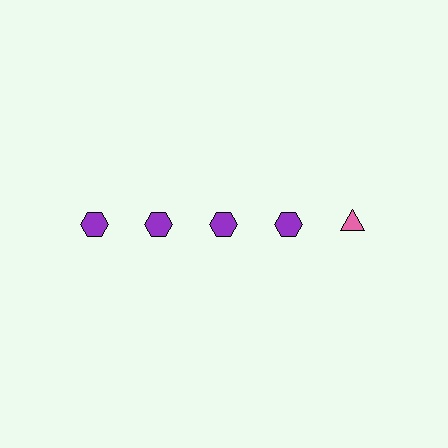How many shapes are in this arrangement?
There are 5 shapes arranged in a grid pattern.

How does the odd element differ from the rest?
It differs in both color (pink instead of purple) and shape (triangle instead of hexagon).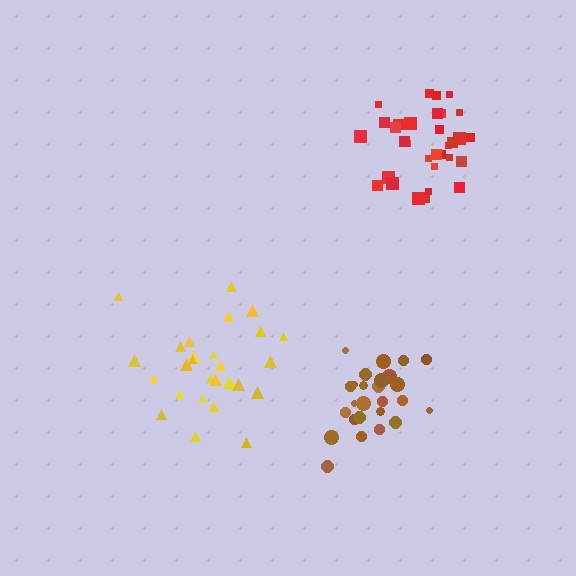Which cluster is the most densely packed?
Red.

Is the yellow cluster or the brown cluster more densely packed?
Brown.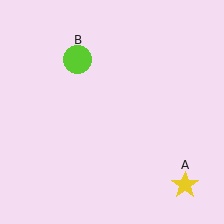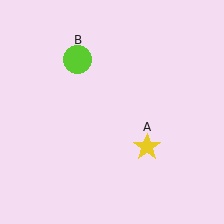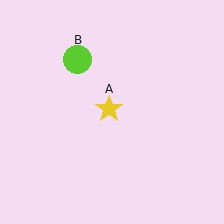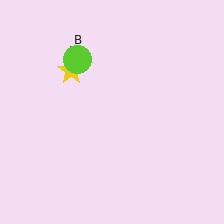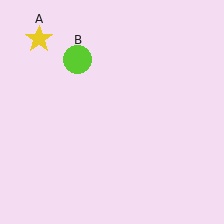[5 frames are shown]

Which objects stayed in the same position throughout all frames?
Lime circle (object B) remained stationary.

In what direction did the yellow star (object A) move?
The yellow star (object A) moved up and to the left.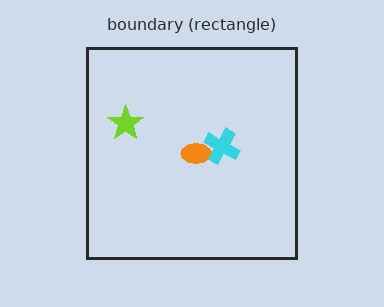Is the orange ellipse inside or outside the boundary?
Inside.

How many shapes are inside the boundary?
3 inside, 0 outside.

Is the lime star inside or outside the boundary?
Inside.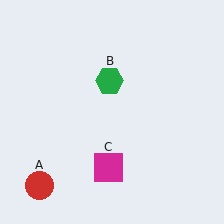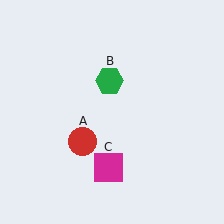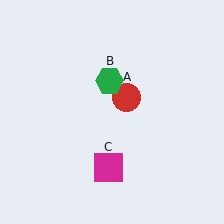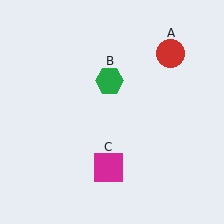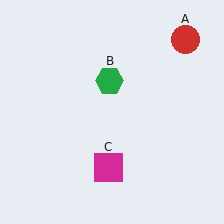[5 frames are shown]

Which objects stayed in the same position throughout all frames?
Green hexagon (object B) and magenta square (object C) remained stationary.